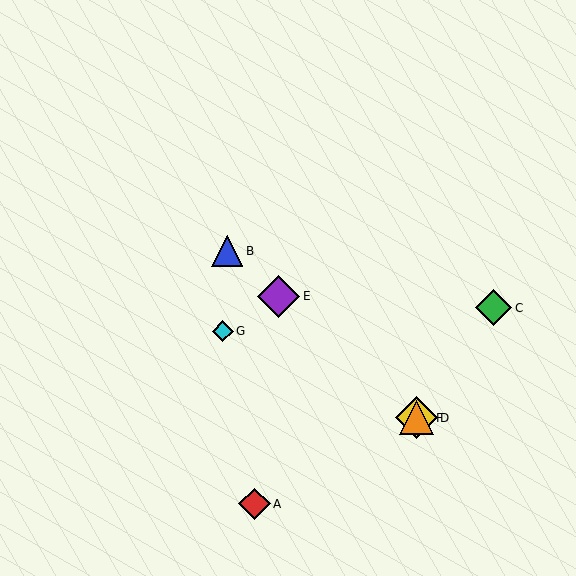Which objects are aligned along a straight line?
Objects B, D, E, F are aligned along a straight line.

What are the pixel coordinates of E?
Object E is at (279, 296).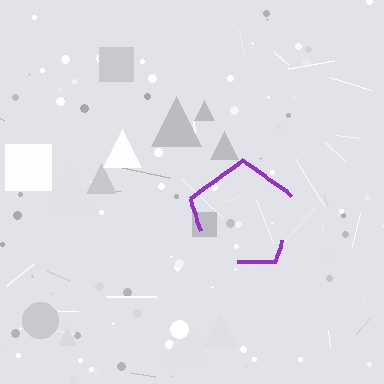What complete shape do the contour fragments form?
The contour fragments form a pentagon.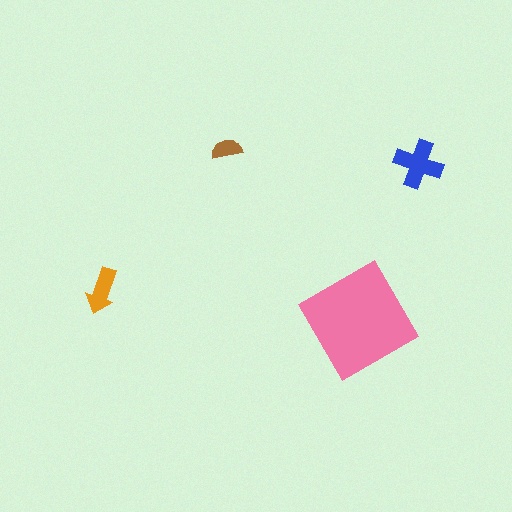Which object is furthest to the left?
The orange arrow is leftmost.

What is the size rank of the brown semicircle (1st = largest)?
4th.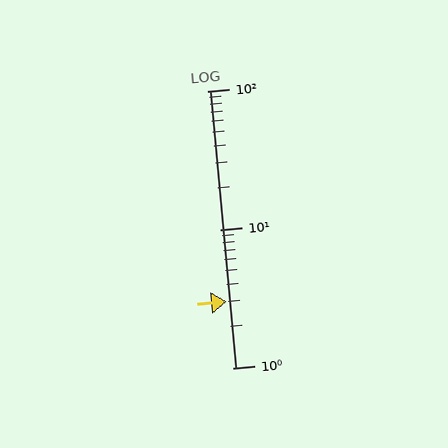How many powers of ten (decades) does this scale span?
The scale spans 2 decades, from 1 to 100.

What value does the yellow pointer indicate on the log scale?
The pointer indicates approximately 3.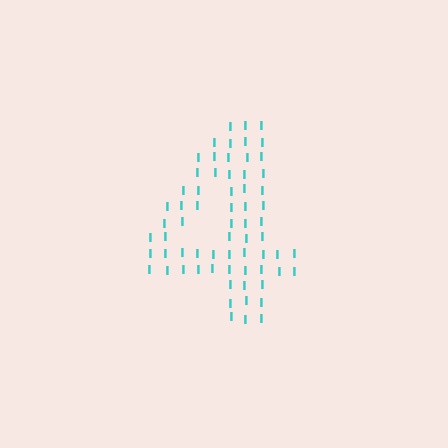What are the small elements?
The small elements are letter I's.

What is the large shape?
The large shape is the digit 4.